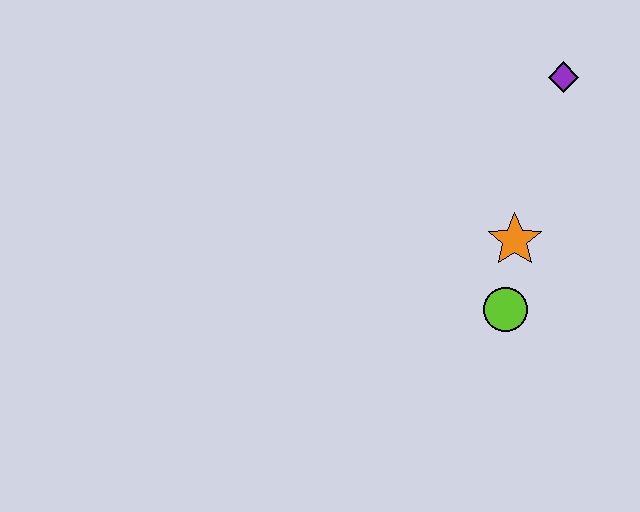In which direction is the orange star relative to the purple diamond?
The orange star is below the purple diamond.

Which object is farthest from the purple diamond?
The lime circle is farthest from the purple diamond.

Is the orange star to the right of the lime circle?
Yes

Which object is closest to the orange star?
The lime circle is closest to the orange star.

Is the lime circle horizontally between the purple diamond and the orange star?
No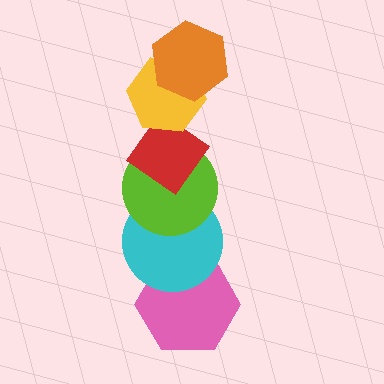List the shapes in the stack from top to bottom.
From top to bottom: the orange hexagon, the yellow hexagon, the red diamond, the lime circle, the cyan circle, the pink hexagon.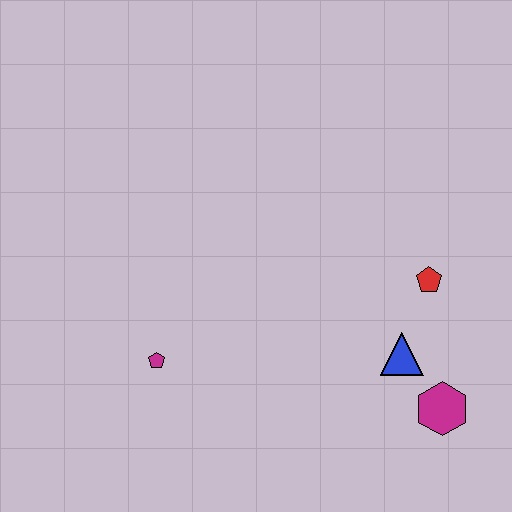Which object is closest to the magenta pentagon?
The blue triangle is closest to the magenta pentagon.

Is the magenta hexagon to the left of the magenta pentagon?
No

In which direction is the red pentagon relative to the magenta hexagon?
The red pentagon is above the magenta hexagon.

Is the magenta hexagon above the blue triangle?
No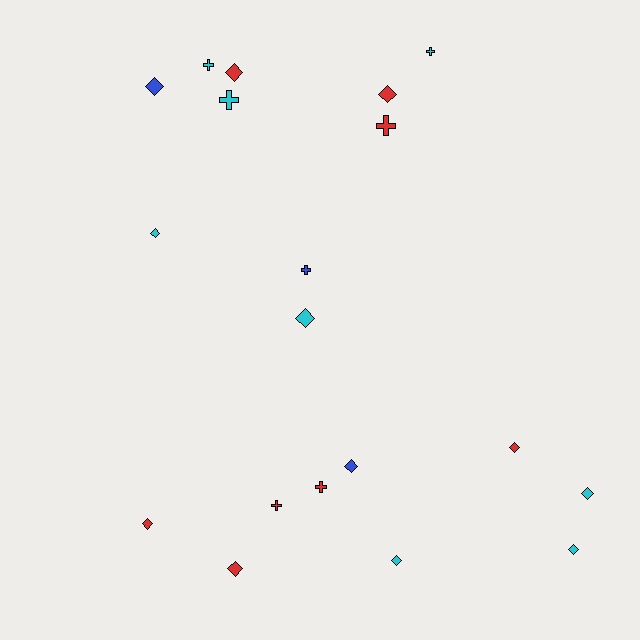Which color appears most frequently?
Red, with 8 objects.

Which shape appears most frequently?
Diamond, with 12 objects.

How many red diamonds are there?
There are 5 red diamonds.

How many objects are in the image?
There are 19 objects.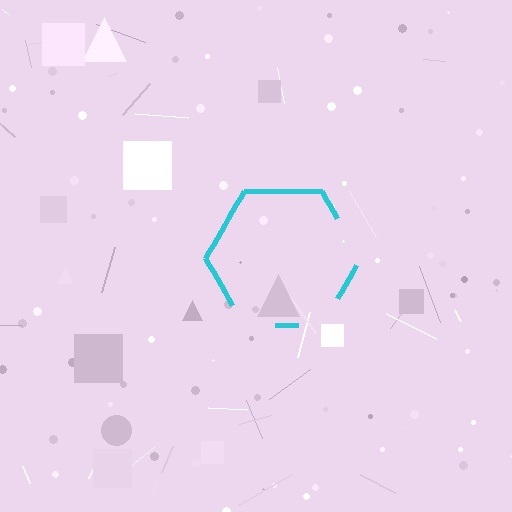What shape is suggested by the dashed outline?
The dashed outline suggests a hexagon.